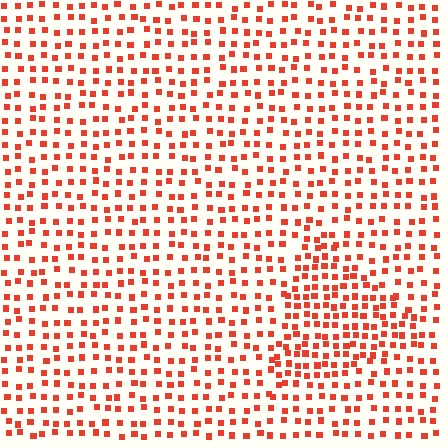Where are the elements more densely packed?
The elements are more densely packed inside the triangle boundary.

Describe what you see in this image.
The image contains small red elements arranged at two different densities. A triangle-shaped region is visible where the elements are more densely packed than the surrounding area.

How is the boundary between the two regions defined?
The boundary is defined by a change in element density (approximately 1.7x ratio). All elements are the same color, size, and shape.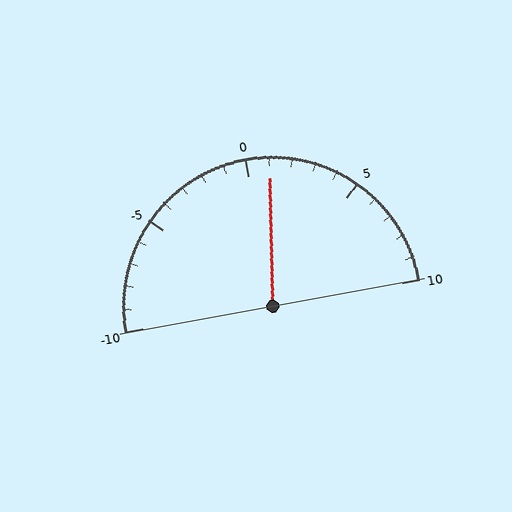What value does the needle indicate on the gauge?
The needle indicates approximately 1.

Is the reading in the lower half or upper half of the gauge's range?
The reading is in the upper half of the range (-10 to 10).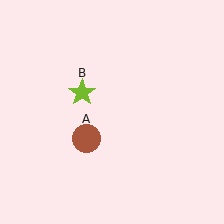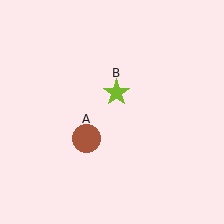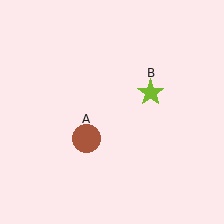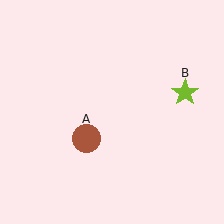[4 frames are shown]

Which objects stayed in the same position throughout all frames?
Brown circle (object A) remained stationary.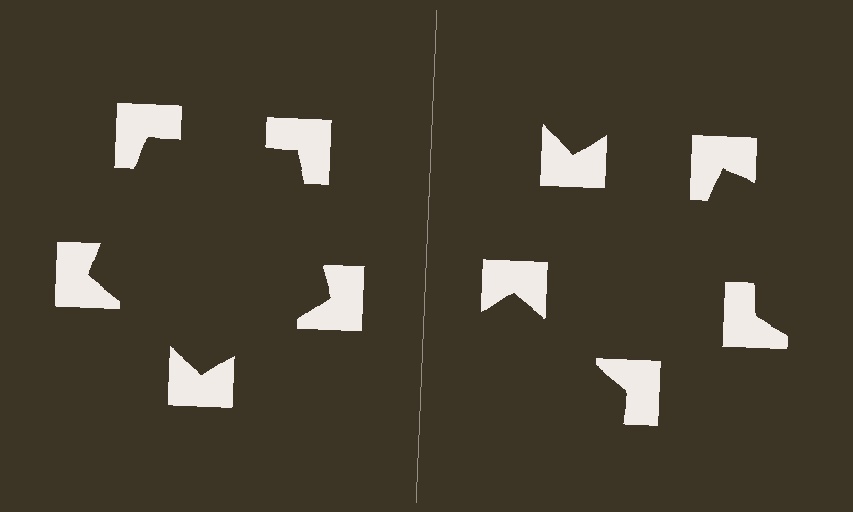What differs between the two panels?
The notched squares are positioned identically on both sides; only the wedge orientations differ. On the left they align to a pentagon; on the right they are misaligned.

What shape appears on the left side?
An illusory pentagon.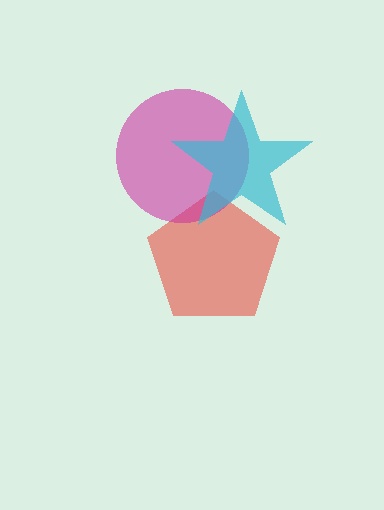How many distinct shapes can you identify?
There are 3 distinct shapes: a red pentagon, a magenta circle, a cyan star.